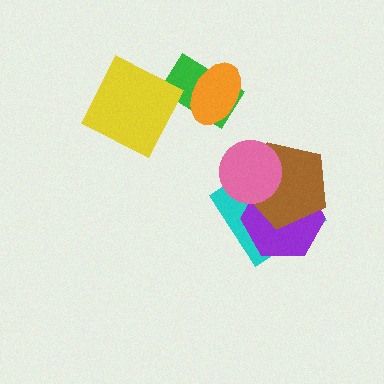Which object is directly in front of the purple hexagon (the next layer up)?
The brown pentagon is directly in front of the purple hexagon.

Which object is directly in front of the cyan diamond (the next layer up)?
The purple hexagon is directly in front of the cyan diamond.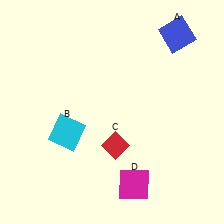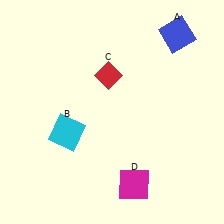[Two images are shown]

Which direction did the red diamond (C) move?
The red diamond (C) moved up.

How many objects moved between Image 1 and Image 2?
1 object moved between the two images.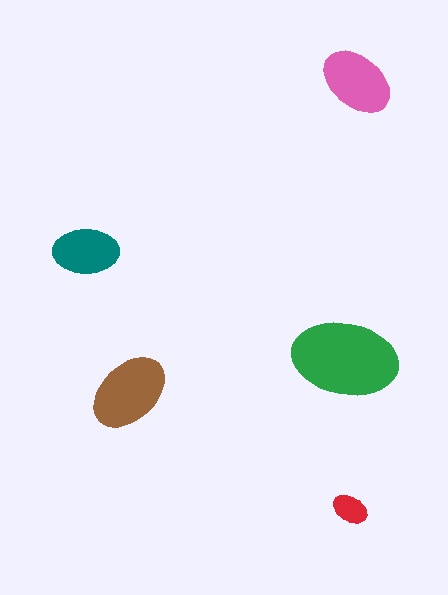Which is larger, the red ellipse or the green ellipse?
The green one.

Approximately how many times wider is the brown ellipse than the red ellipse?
About 2.5 times wider.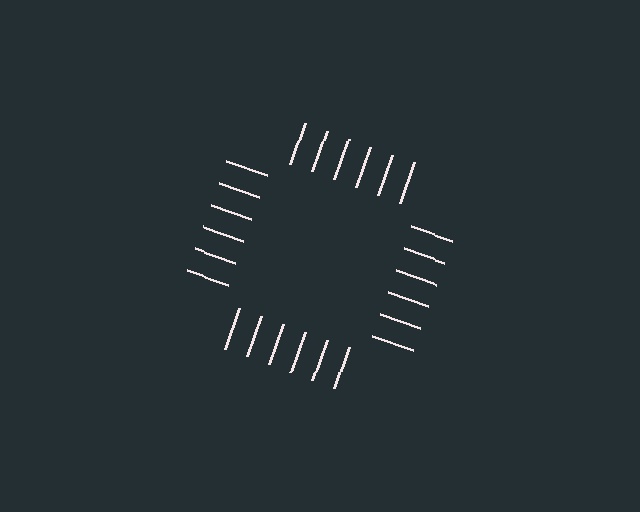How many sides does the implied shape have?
4 sides — the line-ends trace a square.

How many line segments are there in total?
24 — 6 along each of the 4 edges.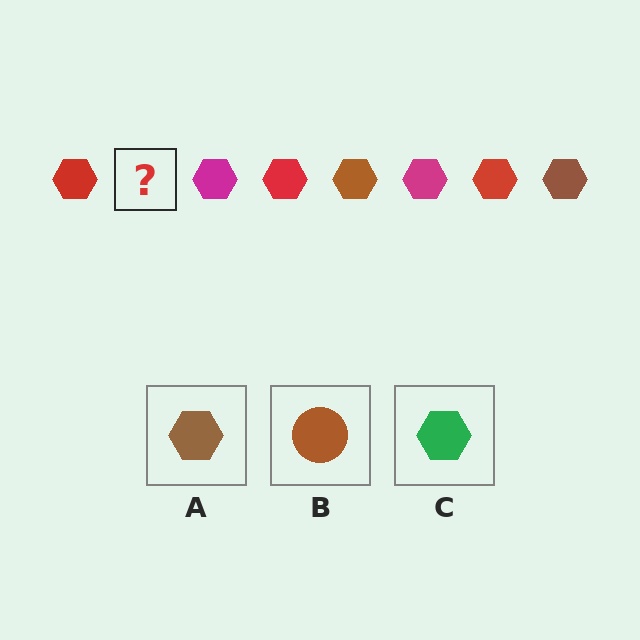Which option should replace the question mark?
Option A.